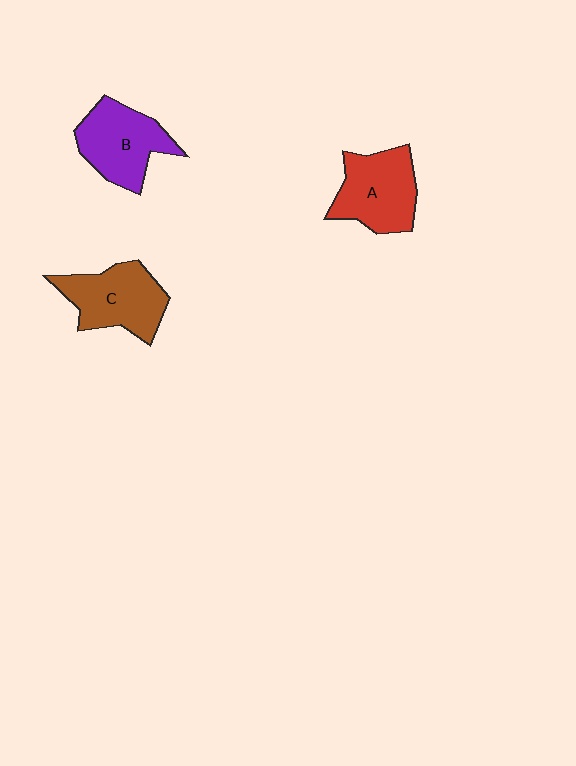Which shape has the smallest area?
Shape B (purple).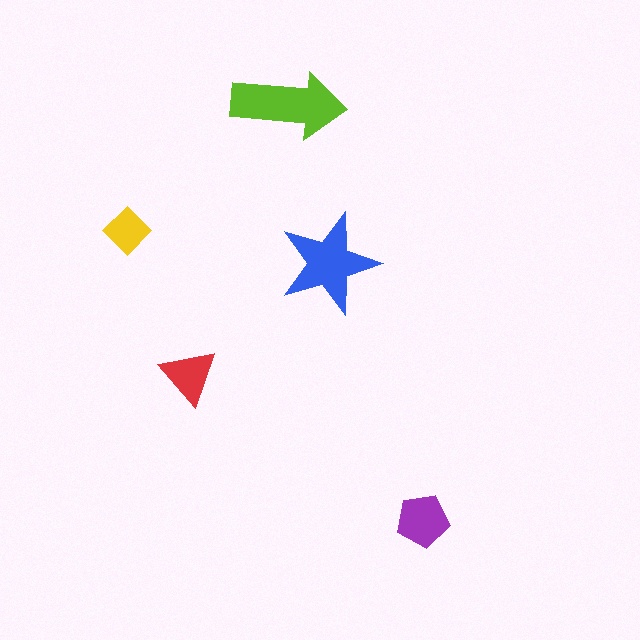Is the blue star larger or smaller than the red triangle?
Larger.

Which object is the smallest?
The yellow diamond.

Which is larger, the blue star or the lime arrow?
The lime arrow.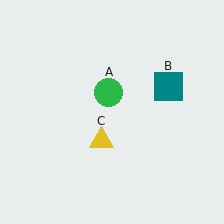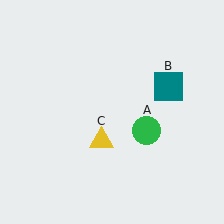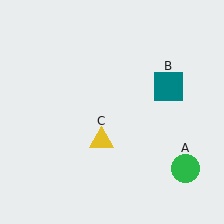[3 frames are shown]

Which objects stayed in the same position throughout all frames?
Teal square (object B) and yellow triangle (object C) remained stationary.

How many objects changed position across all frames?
1 object changed position: green circle (object A).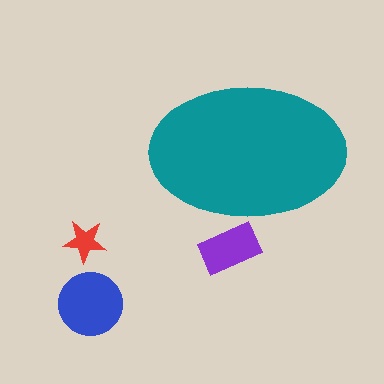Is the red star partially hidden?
No, the red star is fully visible.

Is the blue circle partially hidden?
No, the blue circle is fully visible.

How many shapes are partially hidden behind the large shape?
1 shape is partially hidden.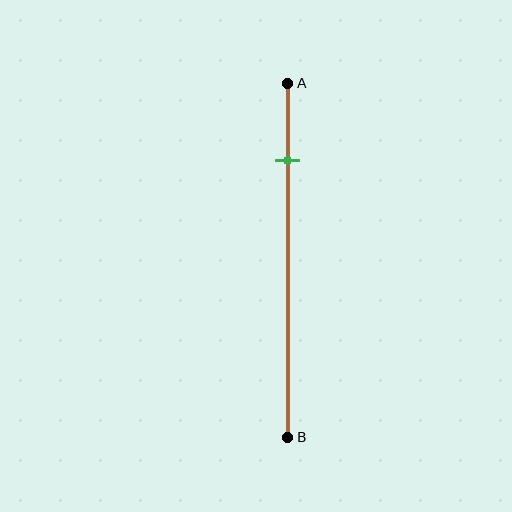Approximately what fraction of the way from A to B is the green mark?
The green mark is approximately 20% of the way from A to B.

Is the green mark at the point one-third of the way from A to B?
No, the mark is at about 20% from A, not at the 33% one-third point.